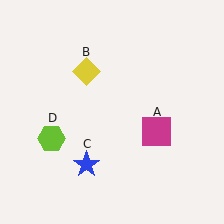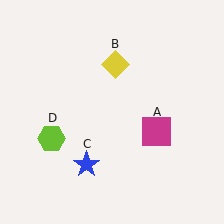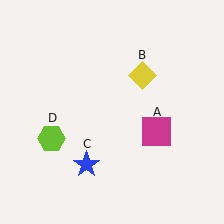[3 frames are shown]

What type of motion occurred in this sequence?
The yellow diamond (object B) rotated clockwise around the center of the scene.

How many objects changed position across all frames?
1 object changed position: yellow diamond (object B).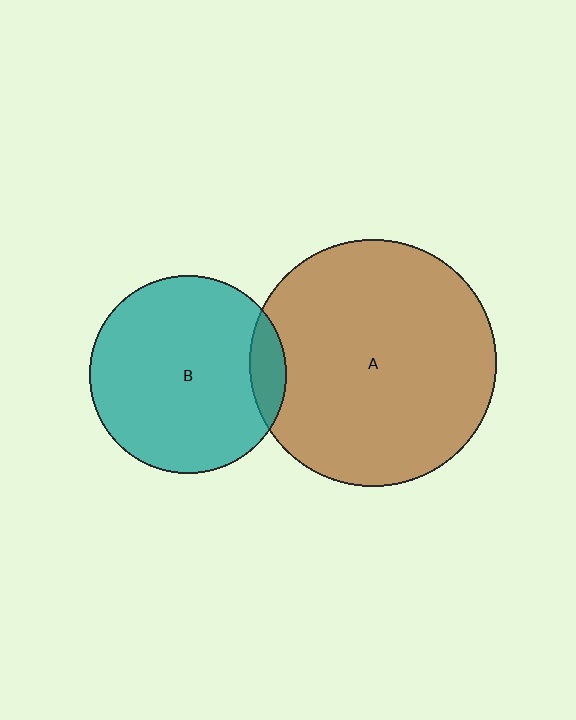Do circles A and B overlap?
Yes.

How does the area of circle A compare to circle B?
Approximately 1.6 times.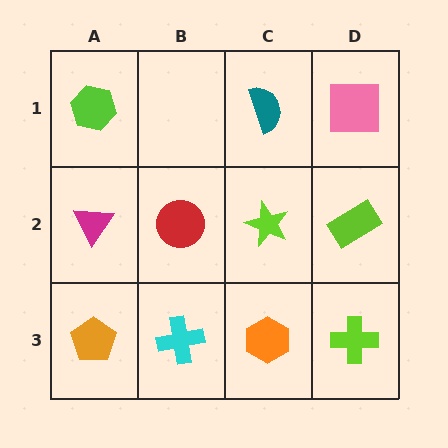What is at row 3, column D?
A lime cross.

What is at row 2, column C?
A lime star.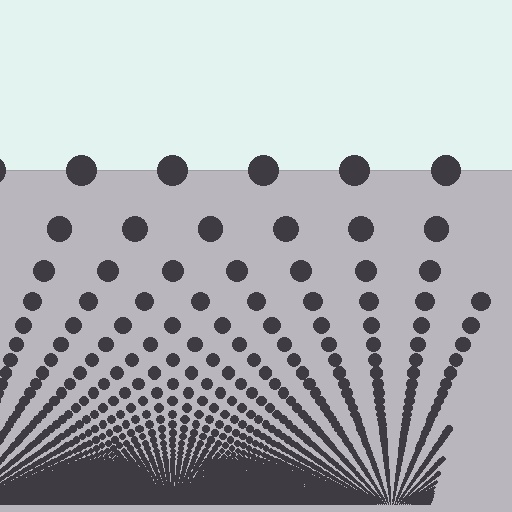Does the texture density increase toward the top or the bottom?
Density increases toward the bottom.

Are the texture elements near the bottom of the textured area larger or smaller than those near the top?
Smaller. The gradient is inverted — elements near the bottom are smaller and denser.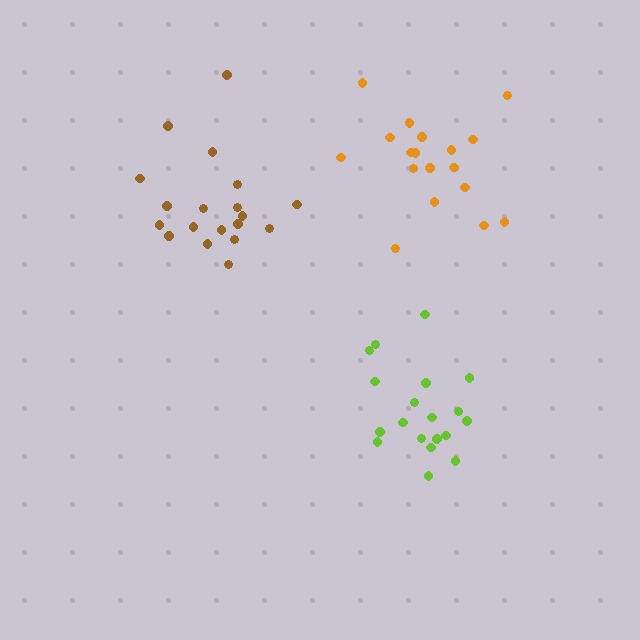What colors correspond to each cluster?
The clusters are colored: brown, lime, orange.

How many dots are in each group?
Group 1: 19 dots, Group 2: 19 dots, Group 3: 18 dots (56 total).